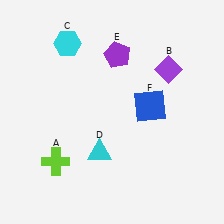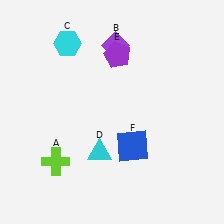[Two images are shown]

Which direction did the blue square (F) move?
The blue square (F) moved down.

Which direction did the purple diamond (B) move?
The purple diamond (B) moved left.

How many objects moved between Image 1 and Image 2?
2 objects moved between the two images.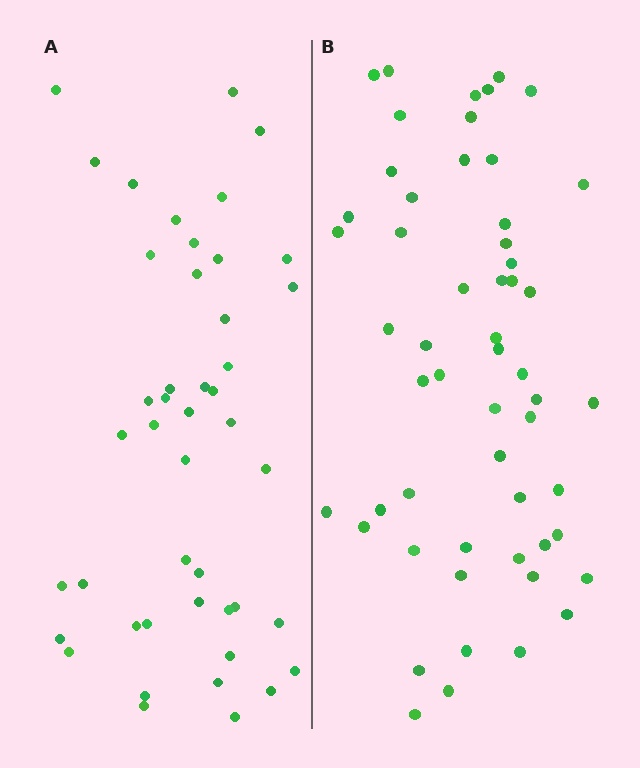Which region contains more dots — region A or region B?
Region B (the right region) has more dots.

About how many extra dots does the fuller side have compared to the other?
Region B has roughly 10 or so more dots than region A.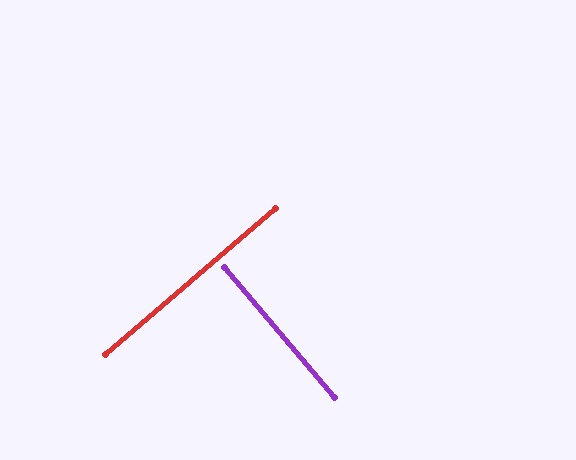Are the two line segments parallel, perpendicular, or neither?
Perpendicular — they meet at approximately 90°.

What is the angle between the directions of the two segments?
Approximately 90 degrees.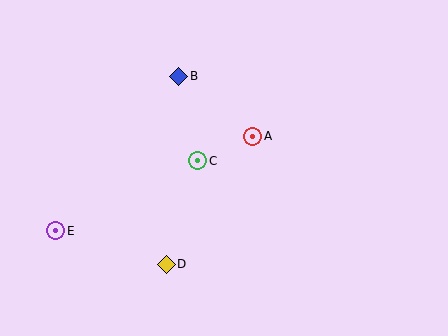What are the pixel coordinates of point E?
Point E is at (56, 231).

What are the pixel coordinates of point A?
Point A is at (253, 136).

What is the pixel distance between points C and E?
The distance between C and E is 158 pixels.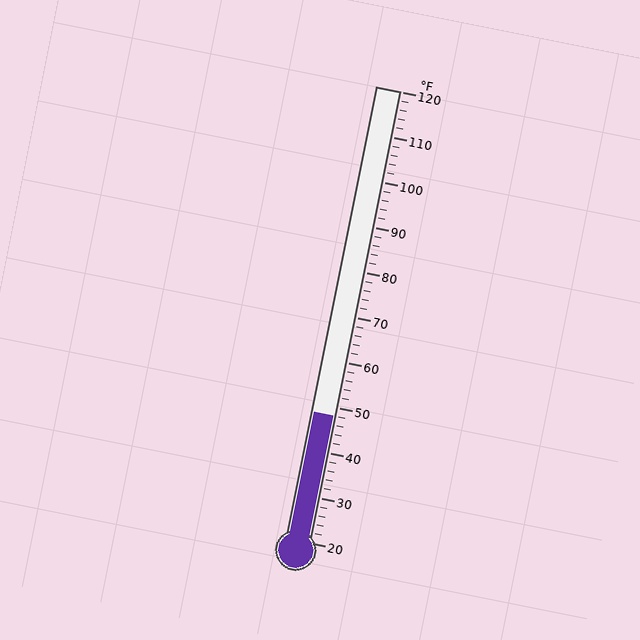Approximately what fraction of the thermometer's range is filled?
The thermometer is filled to approximately 30% of its range.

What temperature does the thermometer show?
The thermometer shows approximately 48°F.